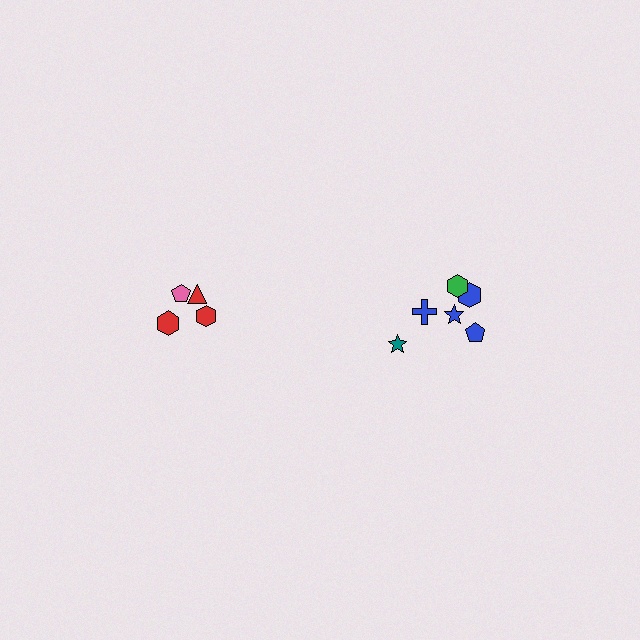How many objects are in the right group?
There are 6 objects.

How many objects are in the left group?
There are 4 objects.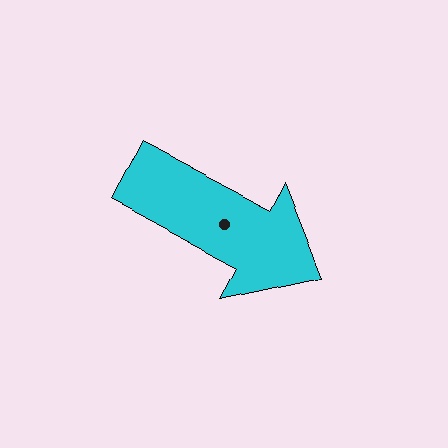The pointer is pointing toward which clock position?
Roughly 4 o'clock.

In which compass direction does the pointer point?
Southeast.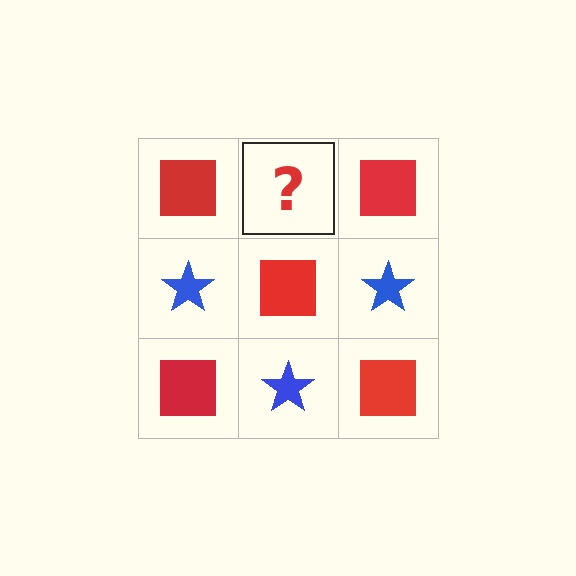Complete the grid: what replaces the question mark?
The question mark should be replaced with a blue star.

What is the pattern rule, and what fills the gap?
The rule is that it alternates red square and blue star in a checkerboard pattern. The gap should be filled with a blue star.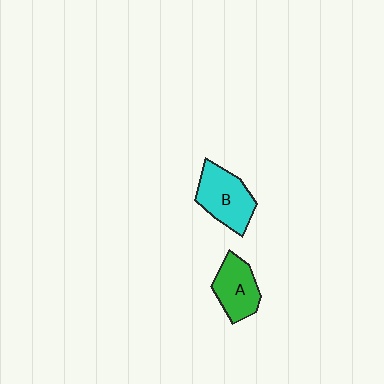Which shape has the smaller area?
Shape A (green).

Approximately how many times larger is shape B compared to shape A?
Approximately 1.2 times.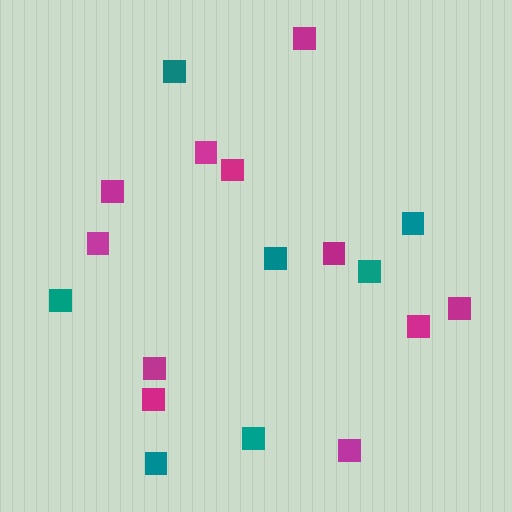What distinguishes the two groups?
There are 2 groups: one group of teal squares (7) and one group of magenta squares (11).